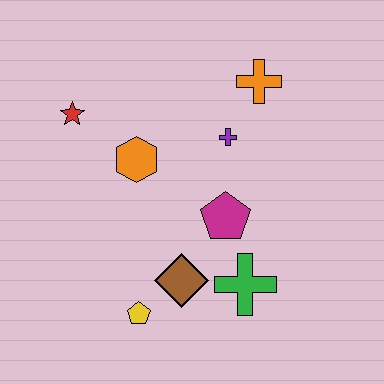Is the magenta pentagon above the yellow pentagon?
Yes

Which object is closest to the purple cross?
The orange cross is closest to the purple cross.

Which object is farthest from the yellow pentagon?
The orange cross is farthest from the yellow pentagon.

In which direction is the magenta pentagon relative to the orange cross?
The magenta pentagon is below the orange cross.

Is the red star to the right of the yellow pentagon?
No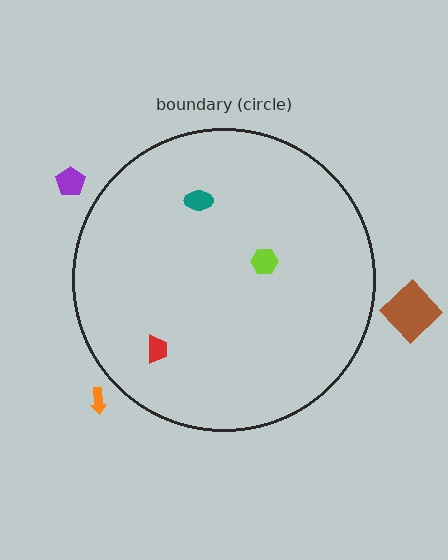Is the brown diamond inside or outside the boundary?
Outside.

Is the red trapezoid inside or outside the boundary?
Inside.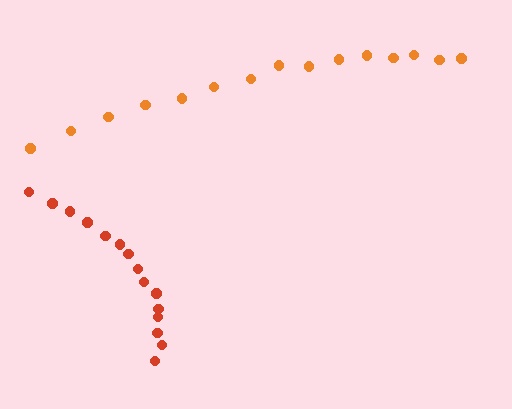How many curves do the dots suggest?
There are 2 distinct paths.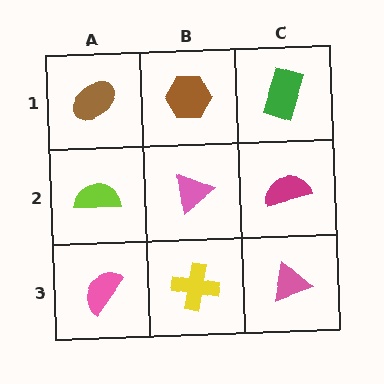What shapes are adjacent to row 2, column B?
A brown hexagon (row 1, column B), a yellow cross (row 3, column B), a lime semicircle (row 2, column A), a magenta semicircle (row 2, column C).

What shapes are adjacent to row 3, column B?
A pink triangle (row 2, column B), a pink semicircle (row 3, column A), a pink triangle (row 3, column C).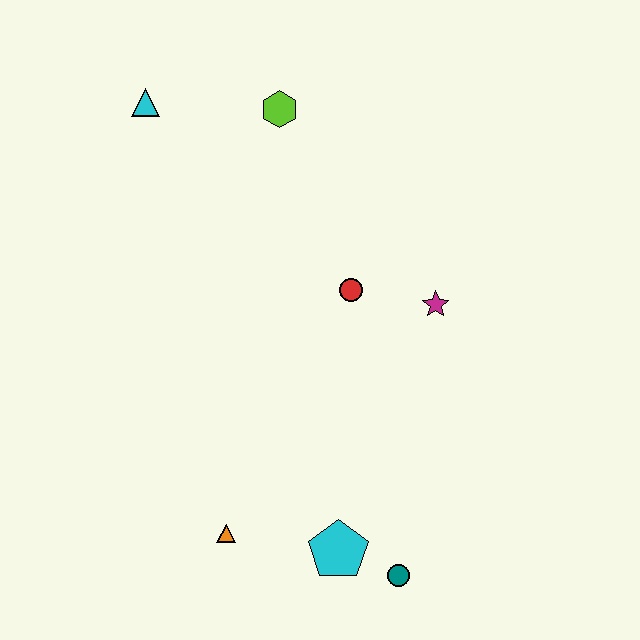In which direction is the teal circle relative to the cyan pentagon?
The teal circle is to the right of the cyan pentagon.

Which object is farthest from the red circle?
The teal circle is farthest from the red circle.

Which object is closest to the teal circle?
The cyan pentagon is closest to the teal circle.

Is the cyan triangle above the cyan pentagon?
Yes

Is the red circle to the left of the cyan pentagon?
No